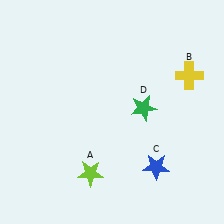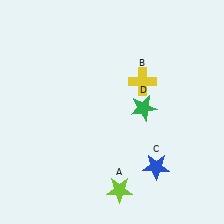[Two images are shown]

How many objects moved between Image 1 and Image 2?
2 objects moved between the two images.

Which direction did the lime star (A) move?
The lime star (A) moved right.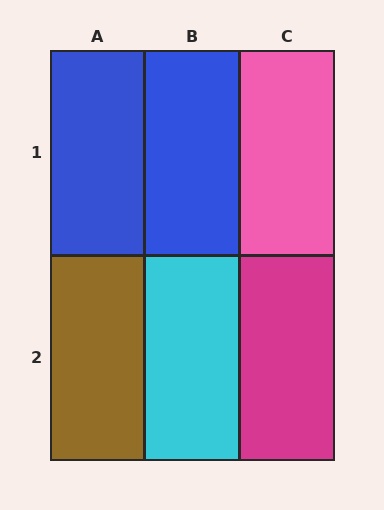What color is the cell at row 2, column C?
Magenta.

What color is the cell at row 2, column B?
Cyan.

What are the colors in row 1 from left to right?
Blue, blue, pink.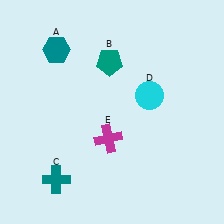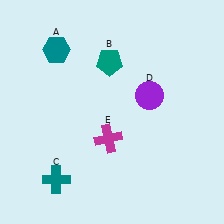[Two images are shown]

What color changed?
The circle (D) changed from cyan in Image 1 to purple in Image 2.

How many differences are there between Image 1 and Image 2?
There is 1 difference between the two images.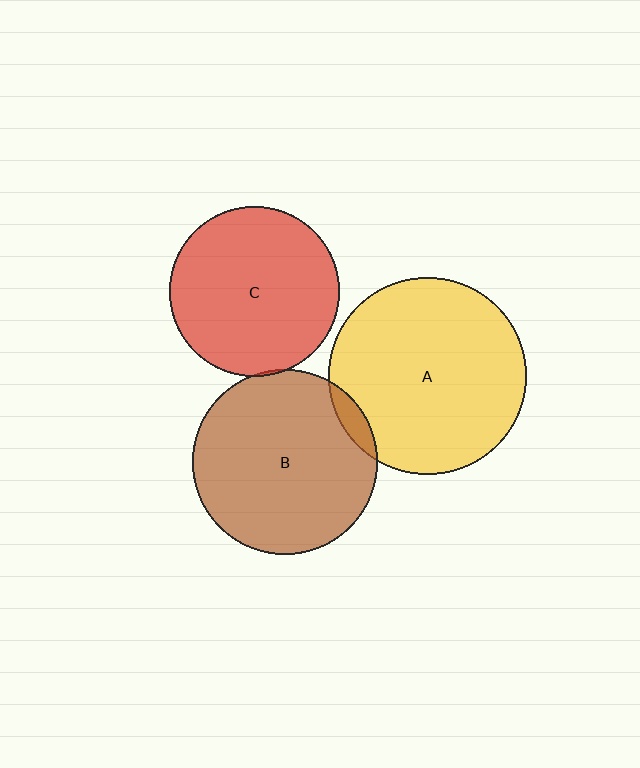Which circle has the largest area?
Circle A (yellow).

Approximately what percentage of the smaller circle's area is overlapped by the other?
Approximately 5%.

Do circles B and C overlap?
Yes.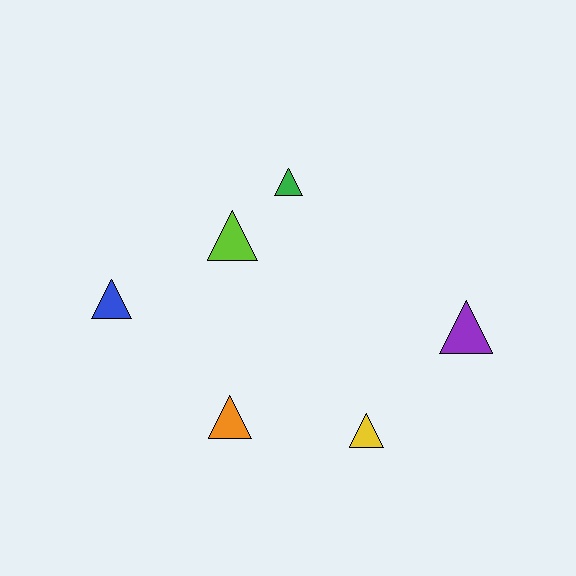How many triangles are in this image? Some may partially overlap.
There are 6 triangles.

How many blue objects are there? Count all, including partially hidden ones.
There is 1 blue object.